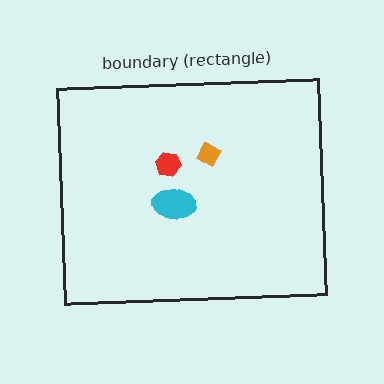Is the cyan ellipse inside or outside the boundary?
Inside.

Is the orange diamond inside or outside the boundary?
Inside.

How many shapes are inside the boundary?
3 inside, 0 outside.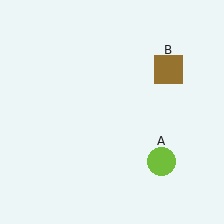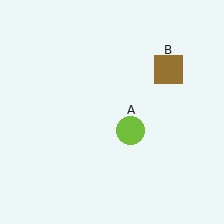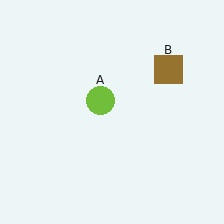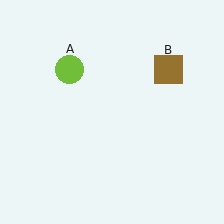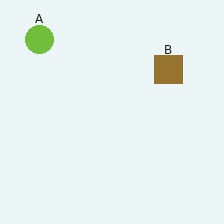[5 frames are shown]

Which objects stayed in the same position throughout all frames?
Brown square (object B) remained stationary.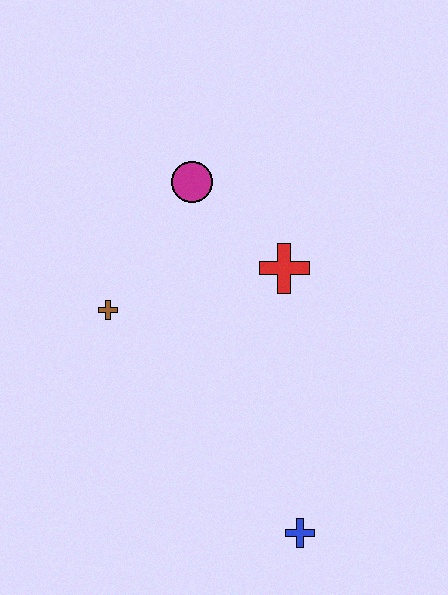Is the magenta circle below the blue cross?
No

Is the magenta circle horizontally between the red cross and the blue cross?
No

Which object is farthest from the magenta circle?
The blue cross is farthest from the magenta circle.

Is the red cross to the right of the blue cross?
No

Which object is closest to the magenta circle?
The red cross is closest to the magenta circle.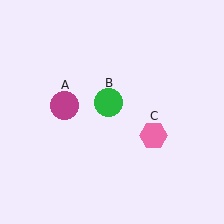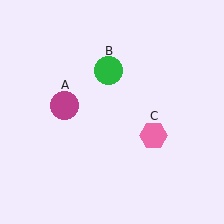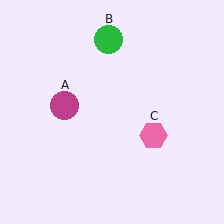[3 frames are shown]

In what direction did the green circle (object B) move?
The green circle (object B) moved up.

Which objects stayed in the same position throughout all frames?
Magenta circle (object A) and pink hexagon (object C) remained stationary.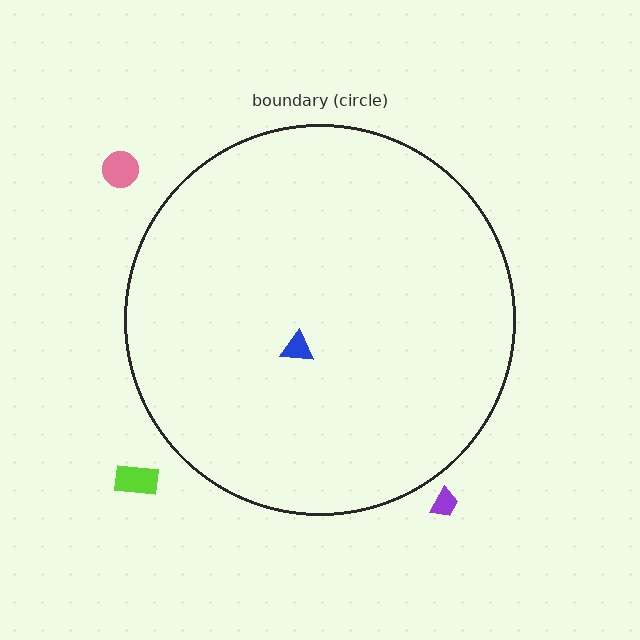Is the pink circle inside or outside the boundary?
Outside.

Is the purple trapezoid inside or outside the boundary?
Outside.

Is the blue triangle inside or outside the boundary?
Inside.